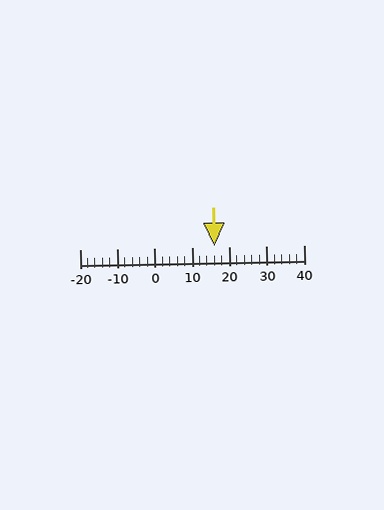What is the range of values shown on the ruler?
The ruler shows values from -20 to 40.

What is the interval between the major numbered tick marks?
The major tick marks are spaced 10 units apart.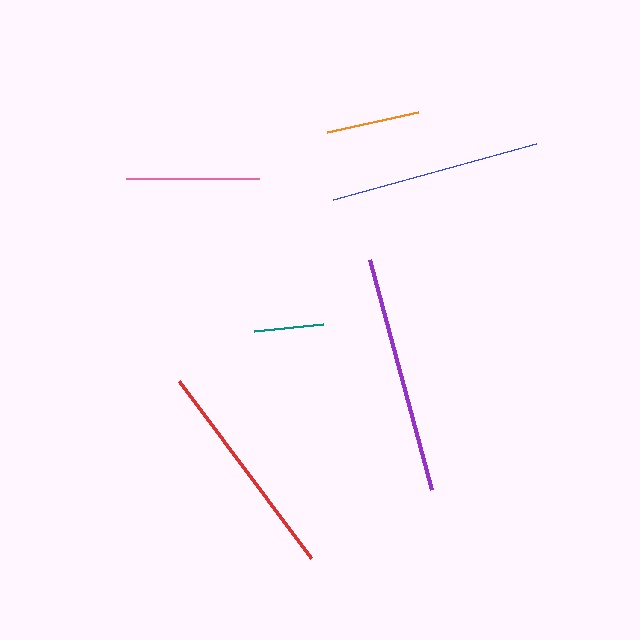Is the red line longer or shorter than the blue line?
The red line is longer than the blue line.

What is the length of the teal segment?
The teal segment is approximately 69 pixels long.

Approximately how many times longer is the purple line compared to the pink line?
The purple line is approximately 1.8 times the length of the pink line.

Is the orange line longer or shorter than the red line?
The red line is longer than the orange line.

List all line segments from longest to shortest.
From longest to shortest: purple, red, blue, pink, orange, teal.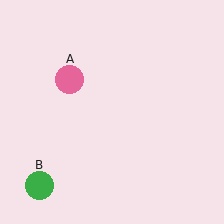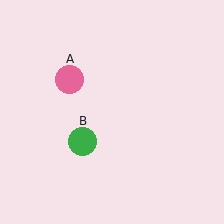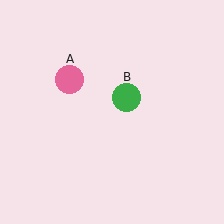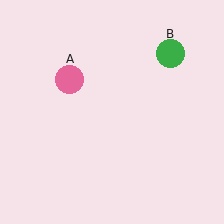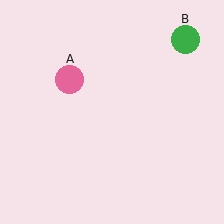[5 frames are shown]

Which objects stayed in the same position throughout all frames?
Pink circle (object A) remained stationary.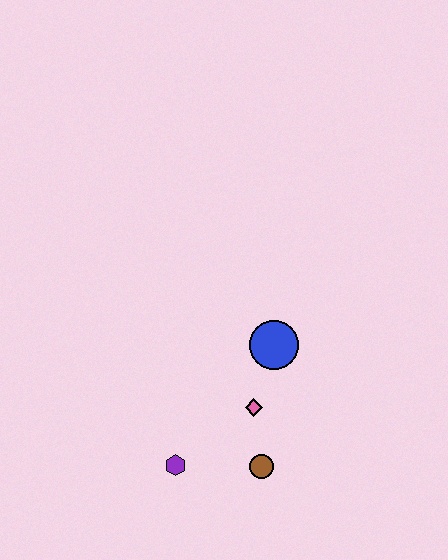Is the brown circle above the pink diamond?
No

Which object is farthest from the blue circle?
The purple hexagon is farthest from the blue circle.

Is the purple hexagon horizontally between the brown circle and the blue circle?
No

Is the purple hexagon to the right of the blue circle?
No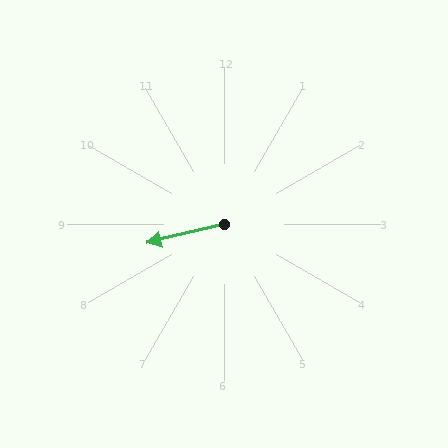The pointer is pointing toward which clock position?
Roughly 9 o'clock.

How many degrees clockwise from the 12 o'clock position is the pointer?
Approximately 256 degrees.